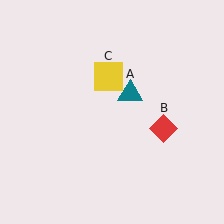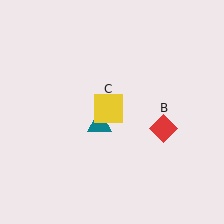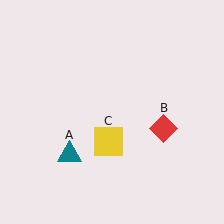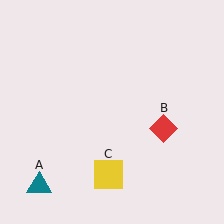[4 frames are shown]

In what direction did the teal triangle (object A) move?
The teal triangle (object A) moved down and to the left.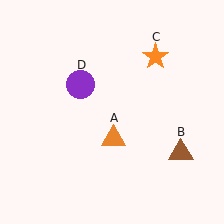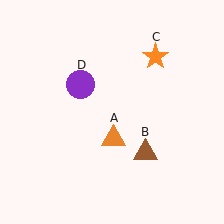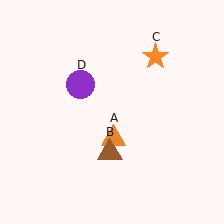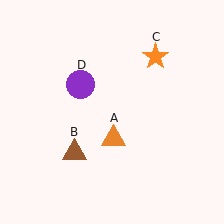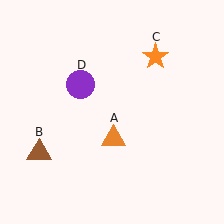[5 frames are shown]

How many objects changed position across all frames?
1 object changed position: brown triangle (object B).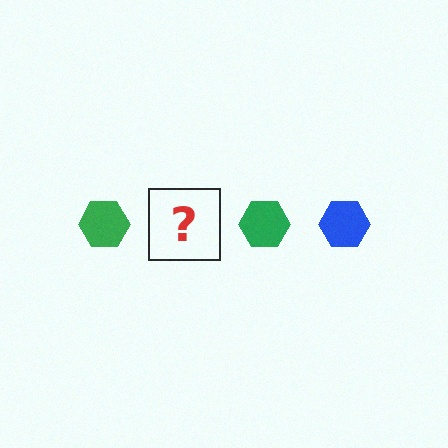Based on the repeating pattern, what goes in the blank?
The blank should be a blue hexagon.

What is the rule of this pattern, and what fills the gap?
The rule is that the pattern cycles through green, blue hexagons. The gap should be filled with a blue hexagon.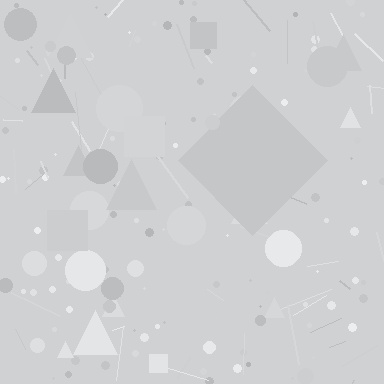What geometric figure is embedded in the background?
A diamond is embedded in the background.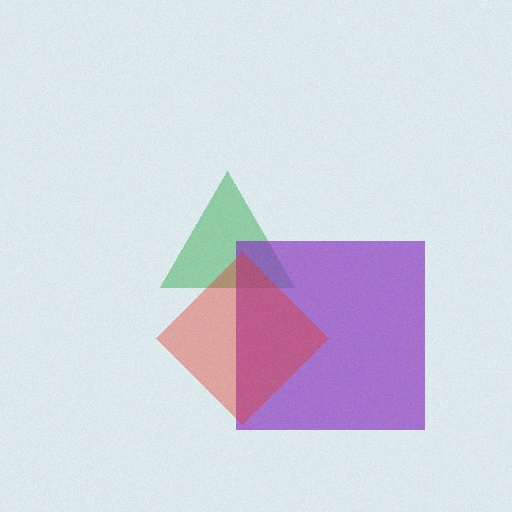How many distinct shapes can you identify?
There are 3 distinct shapes: a green triangle, a purple square, a red diamond.